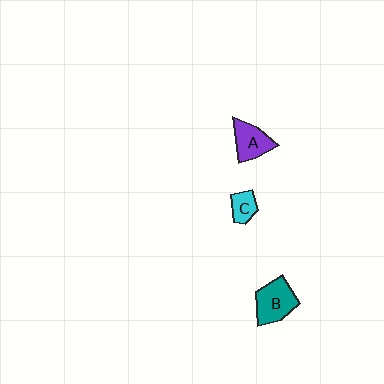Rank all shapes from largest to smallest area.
From largest to smallest: B (teal), A (purple), C (cyan).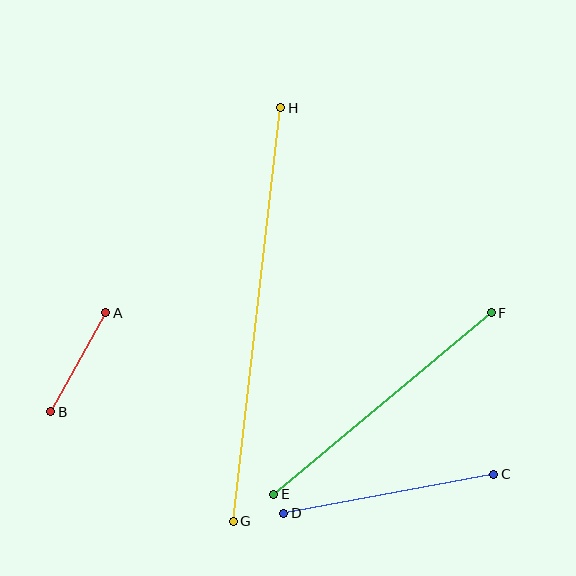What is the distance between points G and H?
The distance is approximately 416 pixels.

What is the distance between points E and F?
The distance is approximately 283 pixels.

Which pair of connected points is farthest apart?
Points G and H are farthest apart.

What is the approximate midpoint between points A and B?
The midpoint is at approximately (78, 362) pixels.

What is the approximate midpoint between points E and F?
The midpoint is at approximately (383, 403) pixels.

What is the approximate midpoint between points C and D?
The midpoint is at approximately (389, 494) pixels.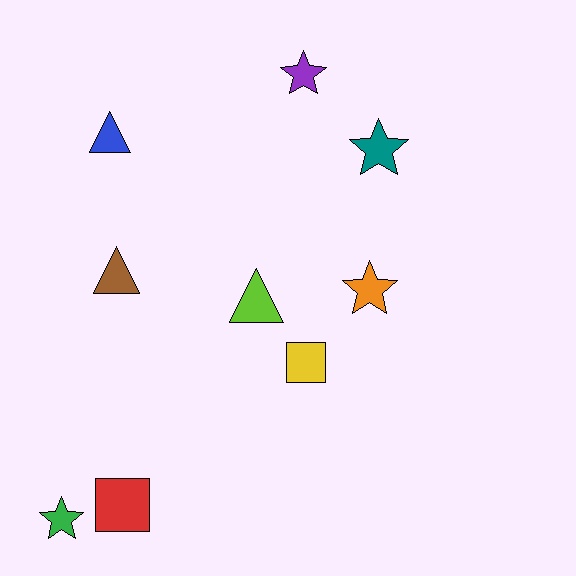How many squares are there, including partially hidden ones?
There are 2 squares.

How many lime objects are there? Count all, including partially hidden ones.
There is 1 lime object.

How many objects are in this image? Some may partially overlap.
There are 9 objects.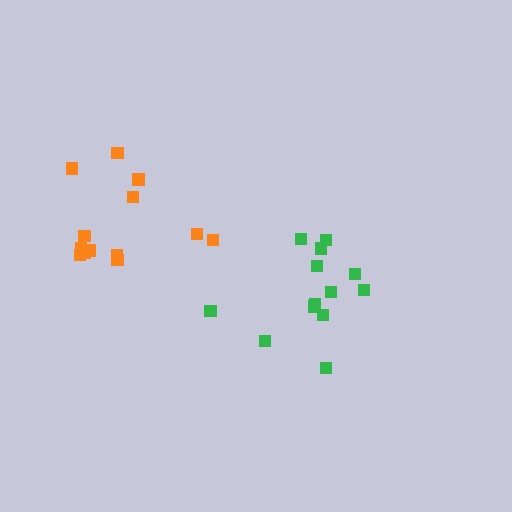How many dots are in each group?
Group 1: 13 dots, Group 2: 13 dots (26 total).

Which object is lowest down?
The green cluster is bottommost.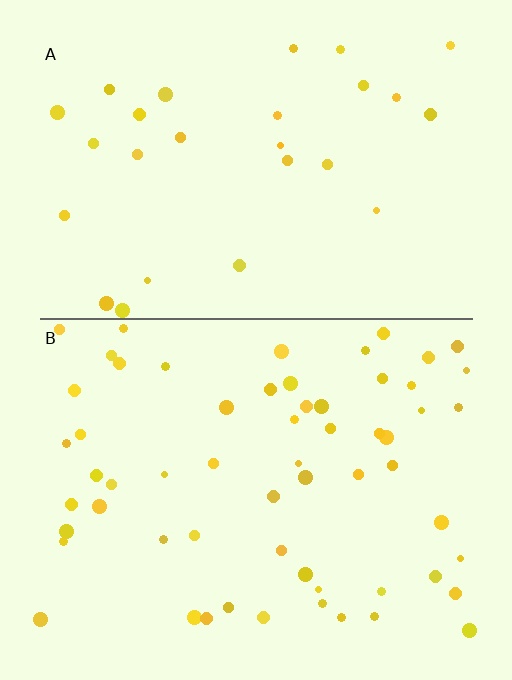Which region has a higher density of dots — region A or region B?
B (the bottom).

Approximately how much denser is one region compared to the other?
Approximately 2.2× — region B over region A.